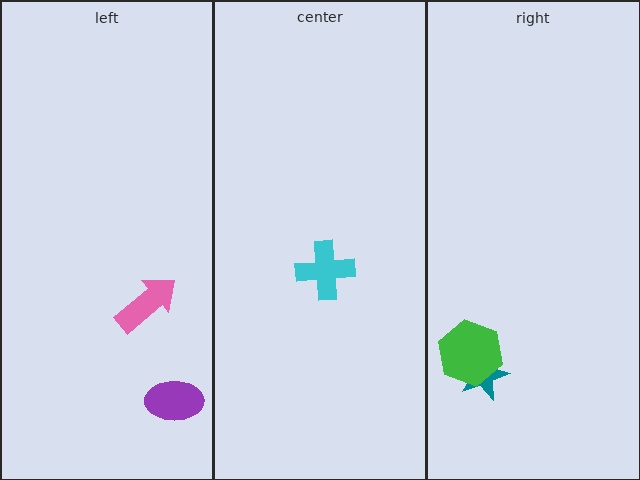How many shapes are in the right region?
2.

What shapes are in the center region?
The cyan cross.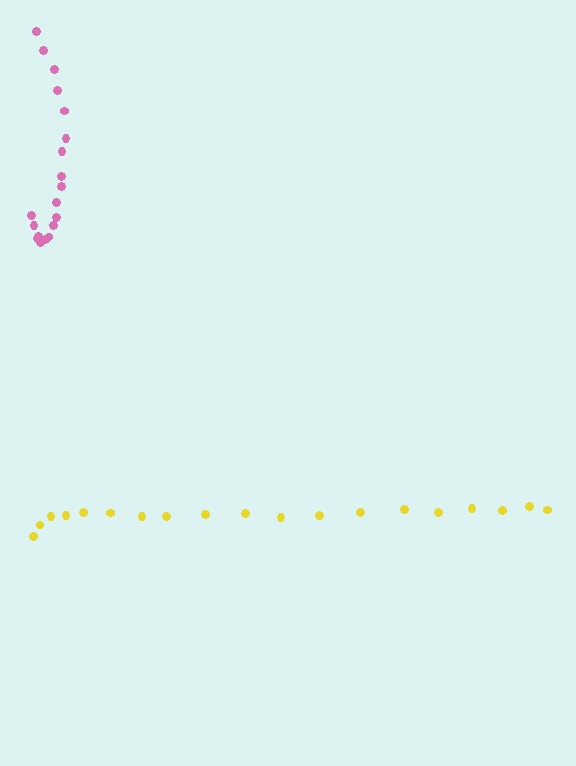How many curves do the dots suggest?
There are 2 distinct paths.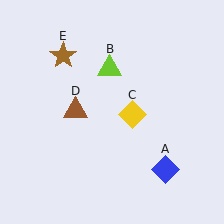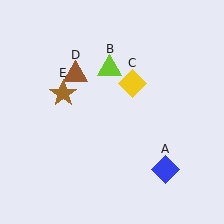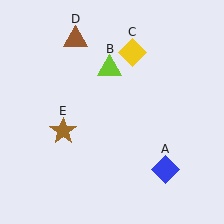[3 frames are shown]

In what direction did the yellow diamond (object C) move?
The yellow diamond (object C) moved up.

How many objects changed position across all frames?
3 objects changed position: yellow diamond (object C), brown triangle (object D), brown star (object E).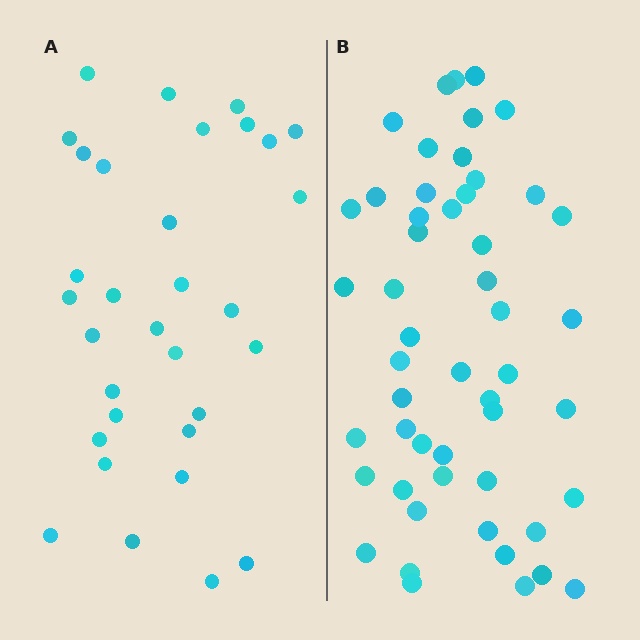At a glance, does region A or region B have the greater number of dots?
Region B (the right region) has more dots.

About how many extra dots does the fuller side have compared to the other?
Region B has approximately 20 more dots than region A.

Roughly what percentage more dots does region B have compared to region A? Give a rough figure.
About 60% more.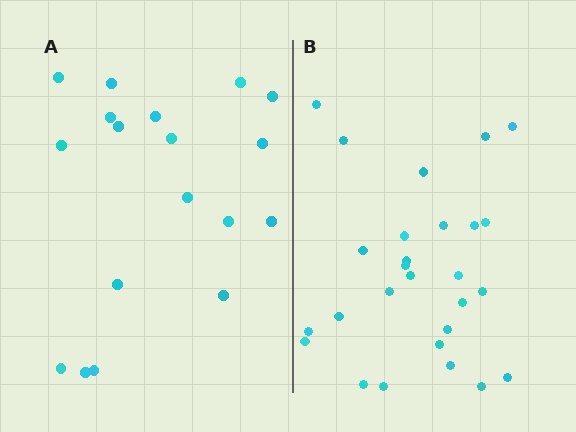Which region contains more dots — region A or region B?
Region B (the right region) has more dots.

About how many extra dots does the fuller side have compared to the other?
Region B has roughly 8 or so more dots than region A.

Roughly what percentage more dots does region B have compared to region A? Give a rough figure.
About 50% more.